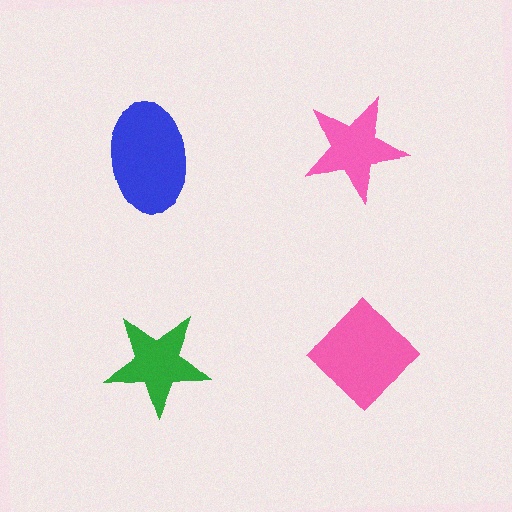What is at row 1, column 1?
A blue ellipse.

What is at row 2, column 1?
A green star.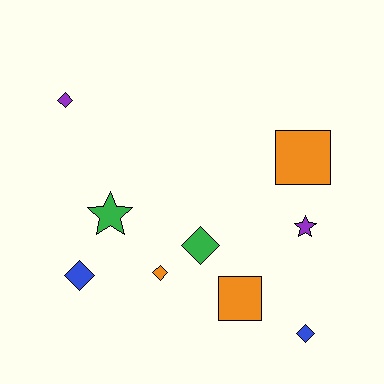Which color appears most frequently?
Orange, with 3 objects.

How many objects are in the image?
There are 9 objects.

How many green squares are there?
There are no green squares.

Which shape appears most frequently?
Diamond, with 5 objects.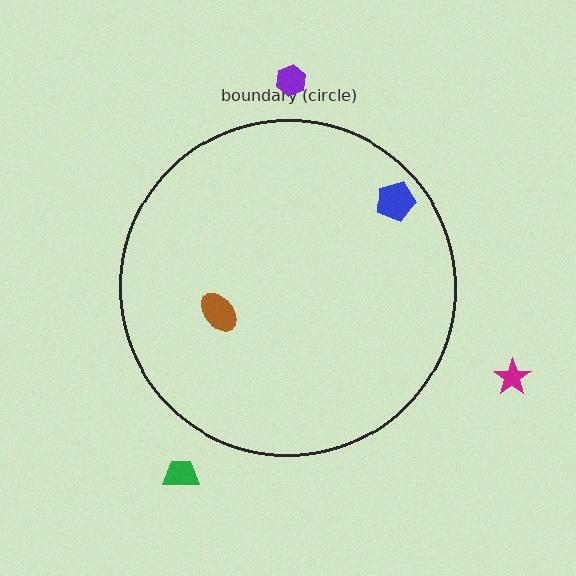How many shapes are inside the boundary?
2 inside, 3 outside.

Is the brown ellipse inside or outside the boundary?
Inside.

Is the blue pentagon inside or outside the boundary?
Inside.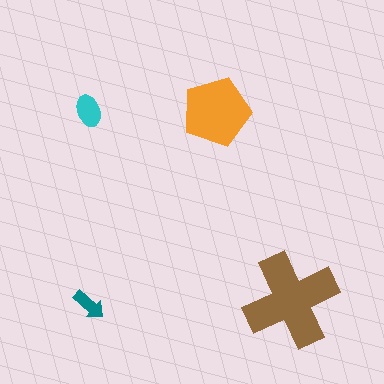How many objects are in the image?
There are 4 objects in the image.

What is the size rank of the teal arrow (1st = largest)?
4th.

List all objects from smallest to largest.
The teal arrow, the cyan ellipse, the orange pentagon, the brown cross.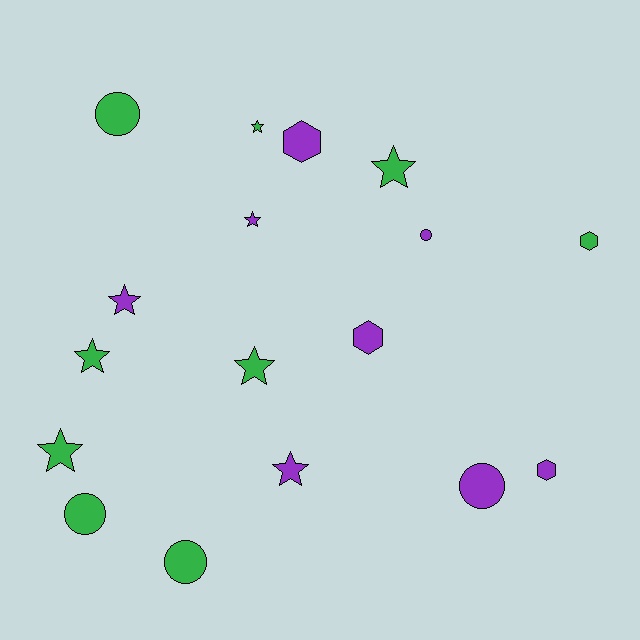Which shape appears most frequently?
Star, with 8 objects.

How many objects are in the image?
There are 17 objects.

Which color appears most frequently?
Green, with 9 objects.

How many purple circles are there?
There are 2 purple circles.